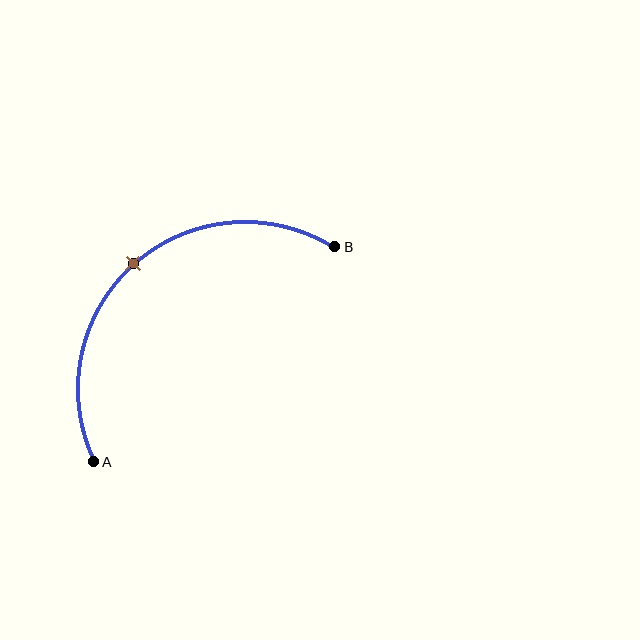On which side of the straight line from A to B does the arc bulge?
The arc bulges above and to the left of the straight line connecting A and B.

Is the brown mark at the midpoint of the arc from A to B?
Yes. The brown mark lies on the arc at equal arc-length from both A and B — it is the arc midpoint.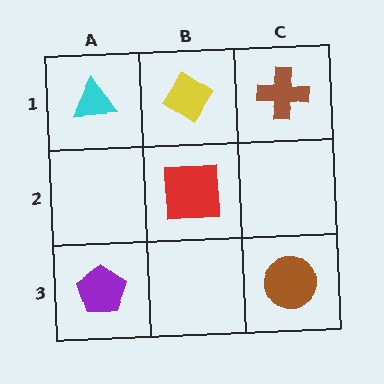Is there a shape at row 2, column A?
No, that cell is empty.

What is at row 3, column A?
A purple pentagon.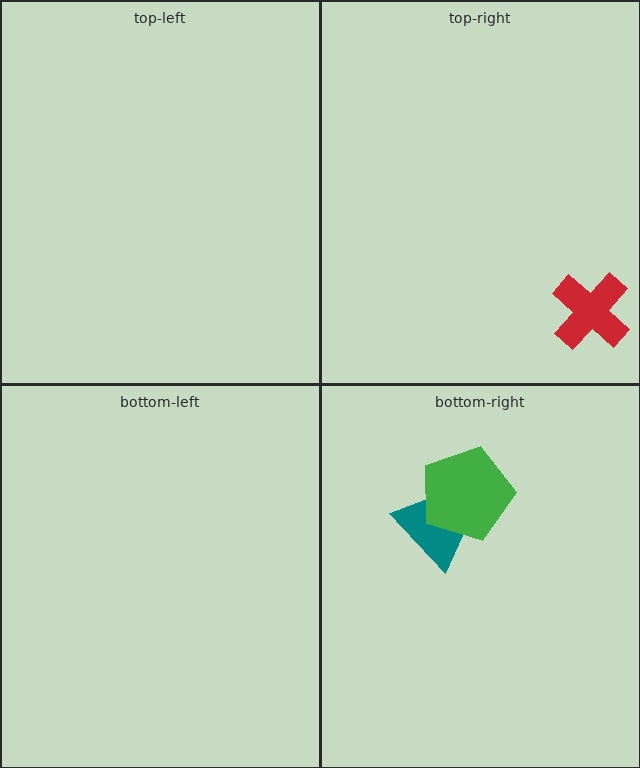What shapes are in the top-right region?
The red cross.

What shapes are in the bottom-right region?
The teal trapezoid, the green pentagon.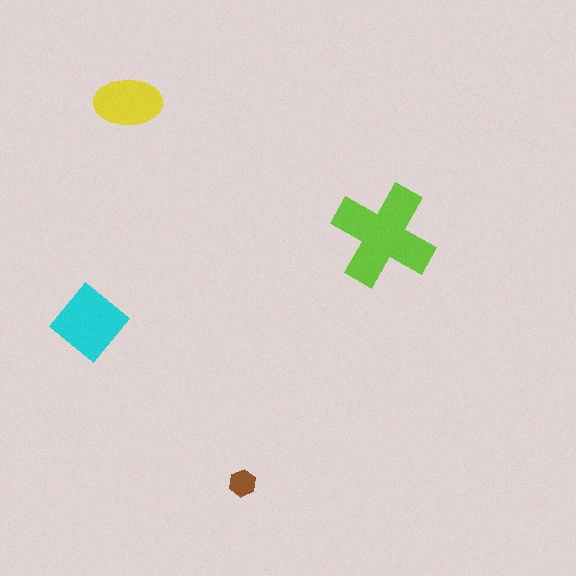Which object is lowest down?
The brown hexagon is bottommost.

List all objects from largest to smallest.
The lime cross, the cyan diamond, the yellow ellipse, the brown hexagon.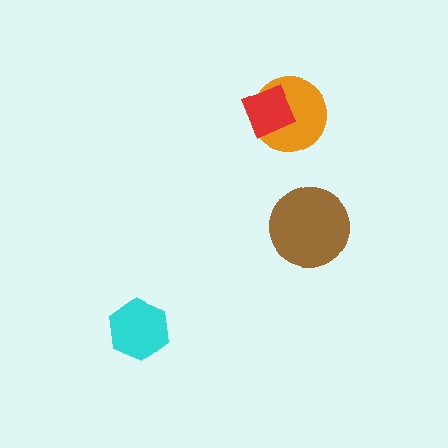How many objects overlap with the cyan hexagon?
0 objects overlap with the cyan hexagon.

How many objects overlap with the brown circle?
0 objects overlap with the brown circle.